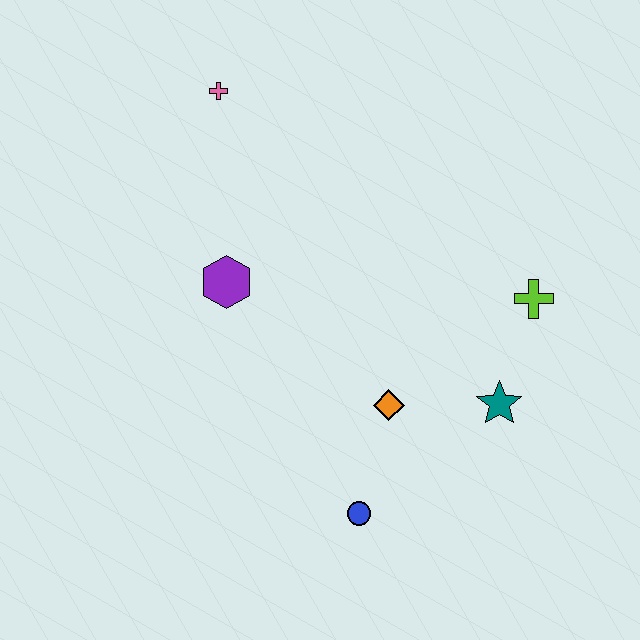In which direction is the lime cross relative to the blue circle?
The lime cross is above the blue circle.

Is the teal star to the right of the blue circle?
Yes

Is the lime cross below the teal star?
No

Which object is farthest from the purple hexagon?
The lime cross is farthest from the purple hexagon.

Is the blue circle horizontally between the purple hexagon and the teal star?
Yes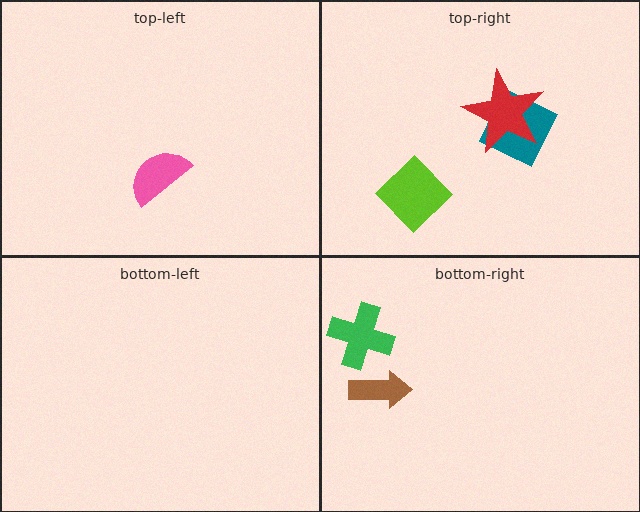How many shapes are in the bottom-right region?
2.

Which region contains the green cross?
The bottom-right region.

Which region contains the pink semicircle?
The top-left region.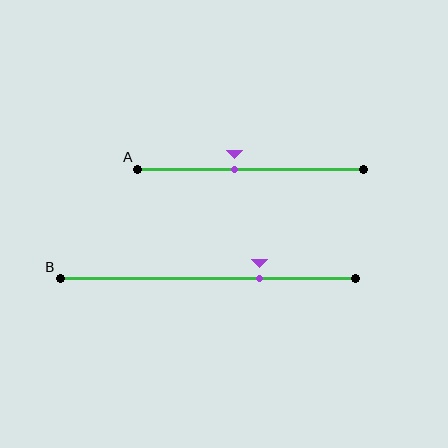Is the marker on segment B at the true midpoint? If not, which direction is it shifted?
No, the marker on segment B is shifted to the right by about 18% of the segment length.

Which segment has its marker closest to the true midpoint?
Segment A has its marker closest to the true midpoint.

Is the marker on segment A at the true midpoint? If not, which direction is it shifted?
No, the marker on segment A is shifted to the left by about 7% of the segment length.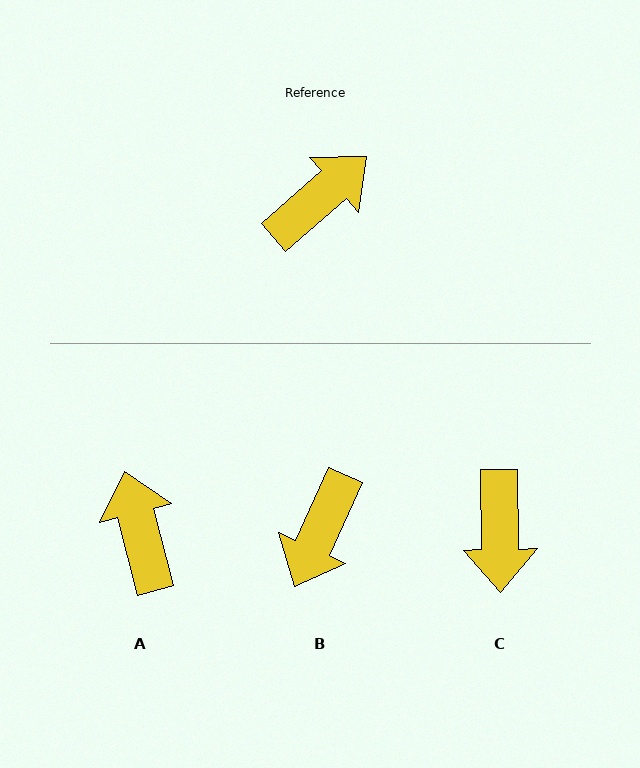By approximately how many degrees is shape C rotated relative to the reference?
Approximately 130 degrees clockwise.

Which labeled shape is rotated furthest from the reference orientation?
B, about 156 degrees away.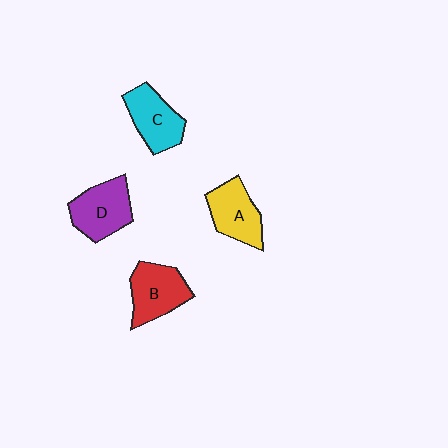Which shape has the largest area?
Shape D (purple).